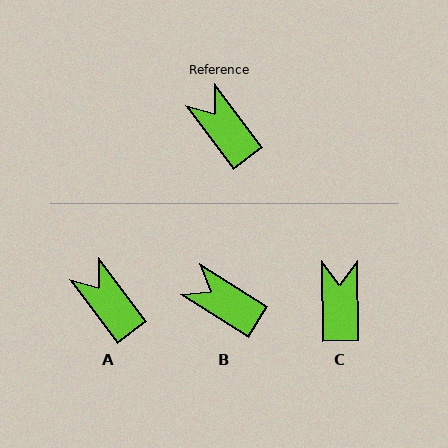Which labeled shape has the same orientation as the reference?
A.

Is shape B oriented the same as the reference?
No, it is off by about 21 degrees.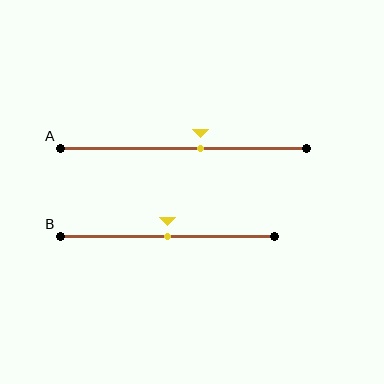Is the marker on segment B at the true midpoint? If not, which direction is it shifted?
Yes, the marker on segment B is at the true midpoint.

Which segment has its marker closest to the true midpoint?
Segment B has its marker closest to the true midpoint.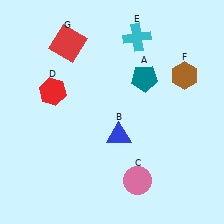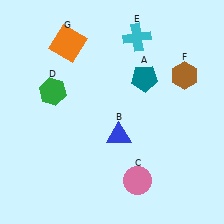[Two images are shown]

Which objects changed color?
D changed from red to green. G changed from red to orange.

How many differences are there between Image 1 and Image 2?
There are 2 differences between the two images.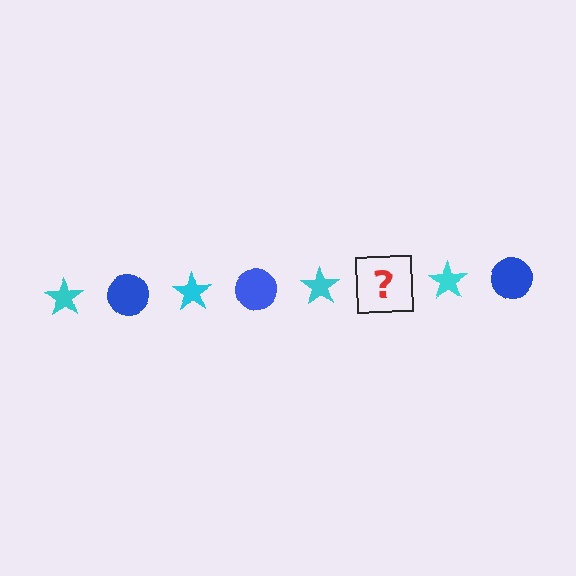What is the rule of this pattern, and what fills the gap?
The rule is that the pattern alternates between cyan star and blue circle. The gap should be filled with a blue circle.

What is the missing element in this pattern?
The missing element is a blue circle.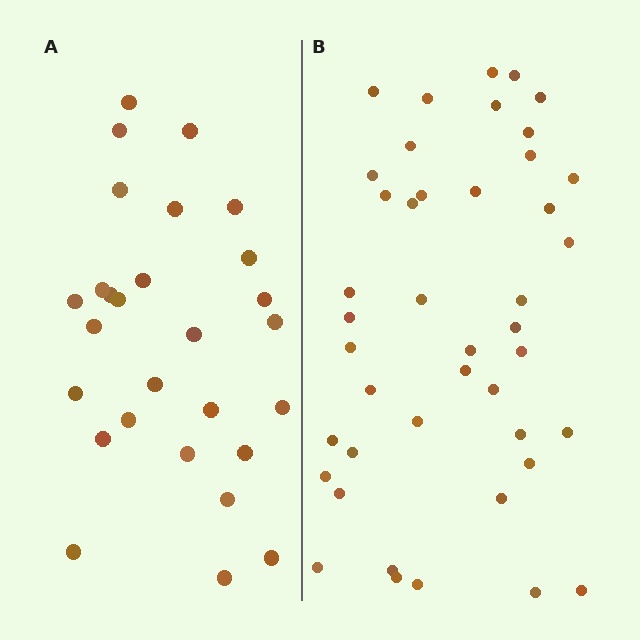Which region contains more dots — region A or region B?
Region B (the right region) has more dots.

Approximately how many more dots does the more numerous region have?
Region B has approximately 15 more dots than region A.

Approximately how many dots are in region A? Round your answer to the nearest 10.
About 30 dots. (The exact count is 28, which rounds to 30.)